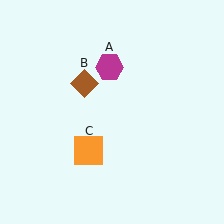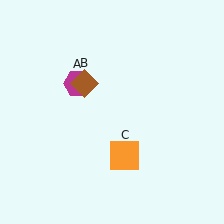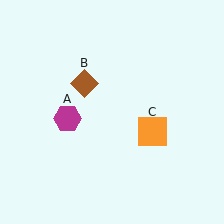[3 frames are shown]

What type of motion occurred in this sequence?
The magenta hexagon (object A), orange square (object C) rotated counterclockwise around the center of the scene.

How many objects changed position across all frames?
2 objects changed position: magenta hexagon (object A), orange square (object C).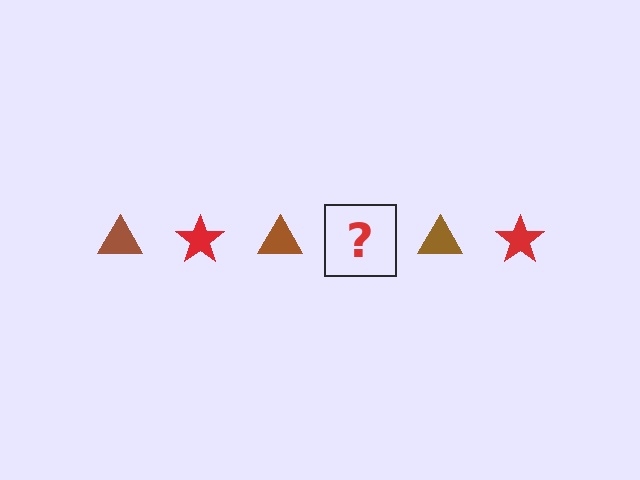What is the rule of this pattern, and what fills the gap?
The rule is that the pattern alternates between brown triangle and red star. The gap should be filled with a red star.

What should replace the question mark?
The question mark should be replaced with a red star.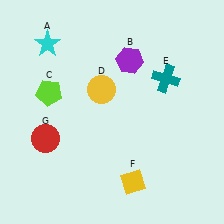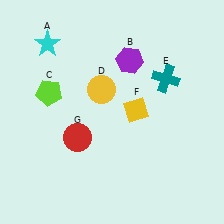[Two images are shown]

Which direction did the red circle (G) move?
The red circle (G) moved right.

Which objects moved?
The objects that moved are: the yellow diamond (F), the red circle (G).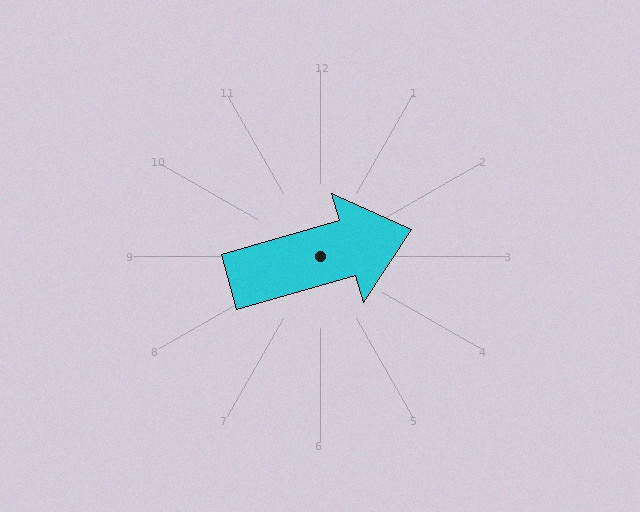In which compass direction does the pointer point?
East.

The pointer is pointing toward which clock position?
Roughly 2 o'clock.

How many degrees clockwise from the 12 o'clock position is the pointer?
Approximately 74 degrees.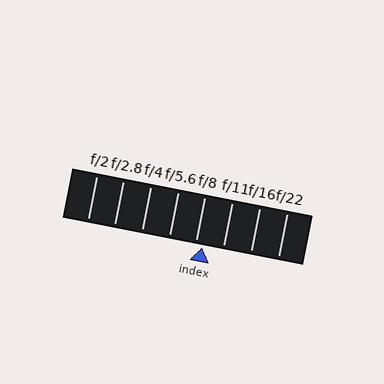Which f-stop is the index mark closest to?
The index mark is closest to f/8.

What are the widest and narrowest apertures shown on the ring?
The widest aperture shown is f/2 and the narrowest is f/22.